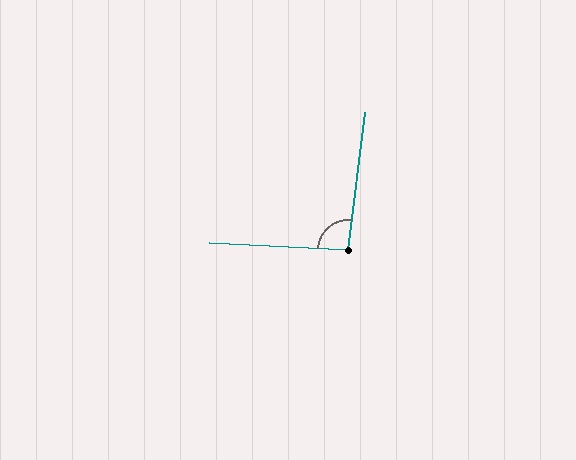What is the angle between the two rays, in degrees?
Approximately 94 degrees.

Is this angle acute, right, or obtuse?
It is approximately a right angle.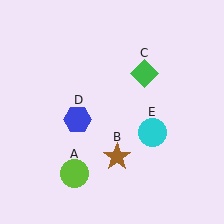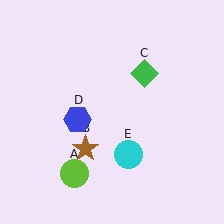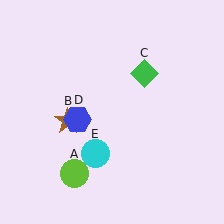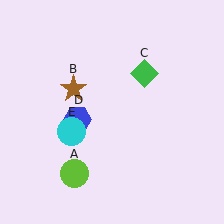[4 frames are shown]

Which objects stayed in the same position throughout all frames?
Lime circle (object A) and green diamond (object C) and blue hexagon (object D) remained stationary.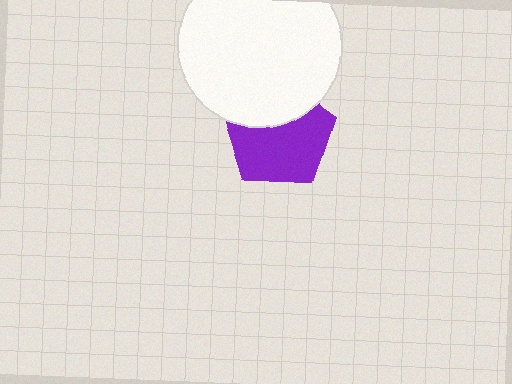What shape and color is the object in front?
The object in front is a white circle.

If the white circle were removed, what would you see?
You would see the complete purple pentagon.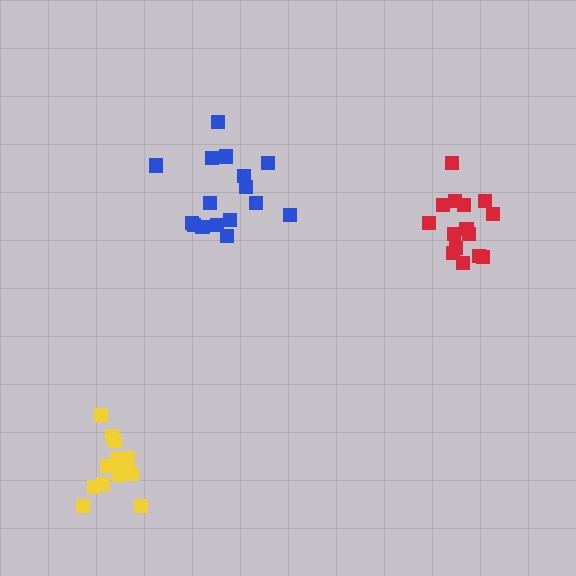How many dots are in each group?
Group 1: 15 dots, Group 2: 16 dots, Group 3: 14 dots (45 total).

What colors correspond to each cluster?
The clusters are colored: red, blue, yellow.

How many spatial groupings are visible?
There are 3 spatial groupings.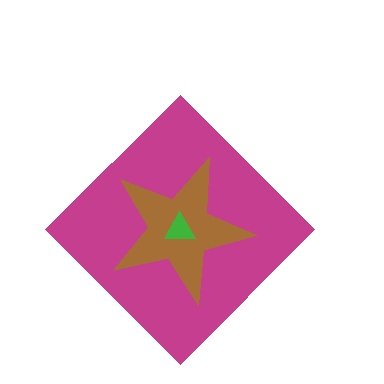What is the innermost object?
The green triangle.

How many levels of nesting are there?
3.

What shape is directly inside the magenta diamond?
The brown star.